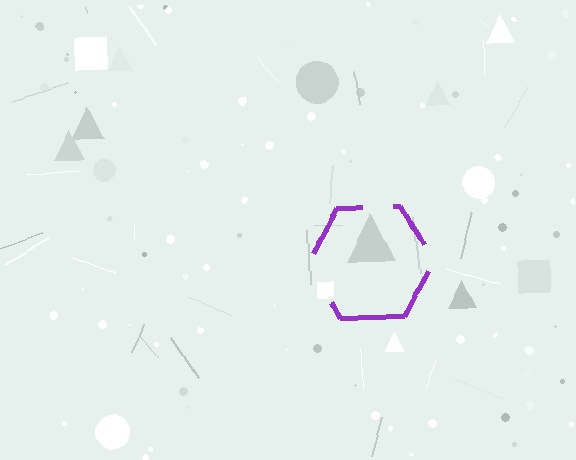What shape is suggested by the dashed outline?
The dashed outline suggests a hexagon.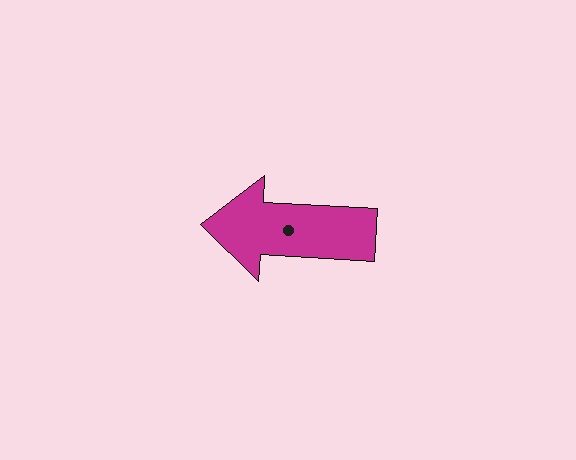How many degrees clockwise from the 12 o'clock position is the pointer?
Approximately 273 degrees.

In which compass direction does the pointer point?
West.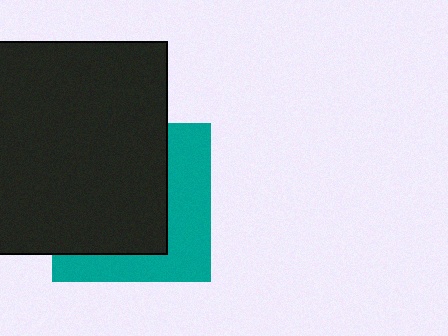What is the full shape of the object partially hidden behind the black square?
The partially hidden object is a teal square.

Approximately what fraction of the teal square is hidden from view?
Roughly 61% of the teal square is hidden behind the black square.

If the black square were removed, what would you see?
You would see the complete teal square.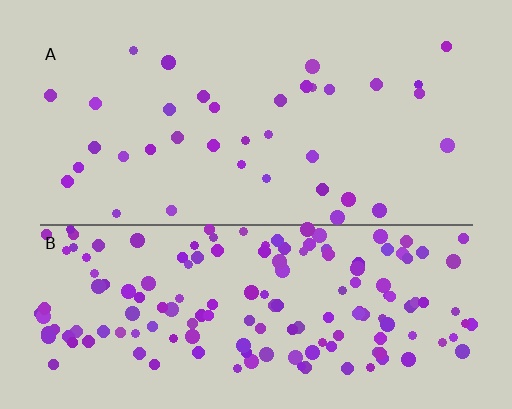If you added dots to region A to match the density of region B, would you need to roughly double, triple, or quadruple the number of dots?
Approximately quadruple.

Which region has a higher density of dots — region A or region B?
B (the bottom).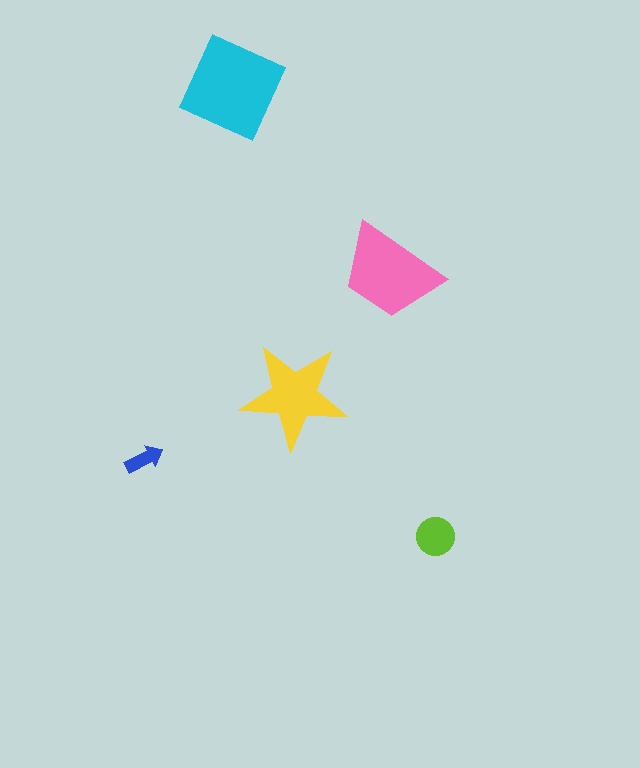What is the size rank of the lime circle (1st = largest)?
4th.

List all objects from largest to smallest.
The cyan square, the pink trapezoid, the yellow star, the lime circle, the blue arrow.